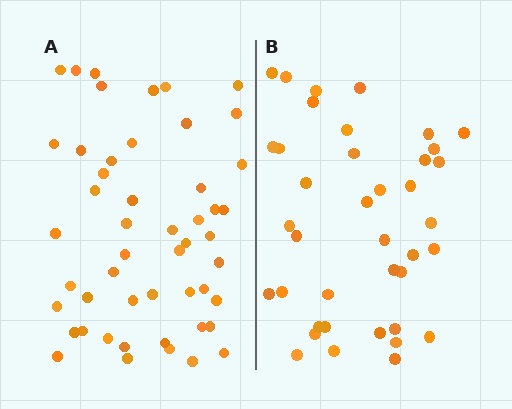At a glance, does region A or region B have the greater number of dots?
Region A (the left region) has more dots.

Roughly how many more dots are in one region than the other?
Region A has roughly 12 or so more dots than region B.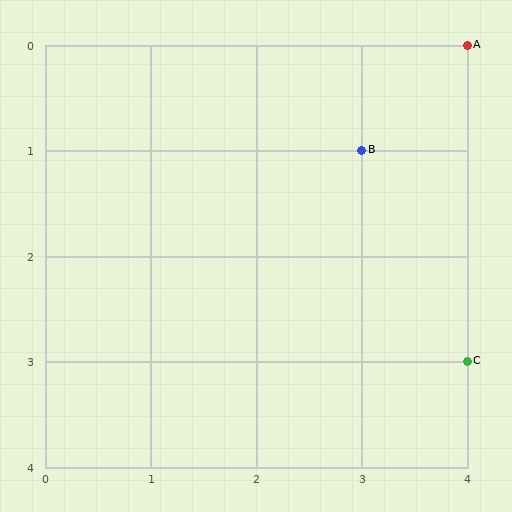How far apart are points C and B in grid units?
Points C and B are 1 column and 2 rows apart (about 2.2 grid units diagonally).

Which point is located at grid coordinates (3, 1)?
Point B is at (3, 1).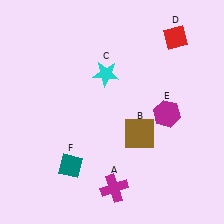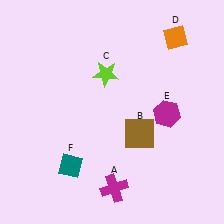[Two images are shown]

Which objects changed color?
C changed from cyan to lime. D changed from red to orange.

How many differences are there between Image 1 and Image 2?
There are 2 differences between the two images.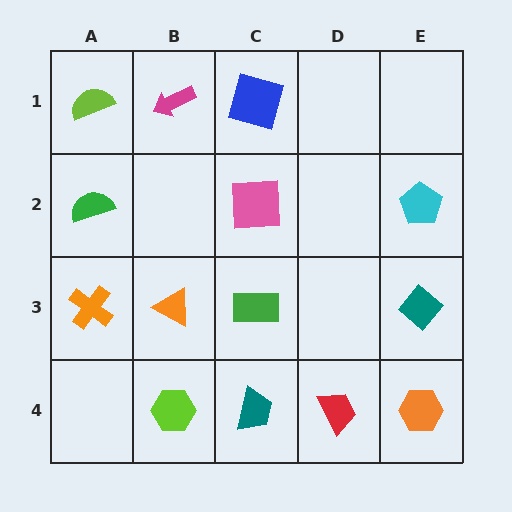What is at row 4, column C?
A teal trapezoid.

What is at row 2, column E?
A cyan pentagon.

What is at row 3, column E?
A teal diamond.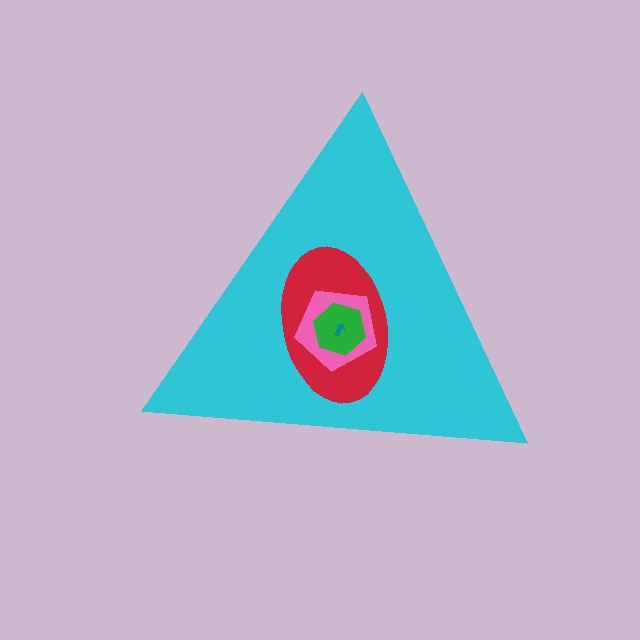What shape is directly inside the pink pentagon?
The green hexagon.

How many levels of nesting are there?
5.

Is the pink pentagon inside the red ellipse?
Yes.